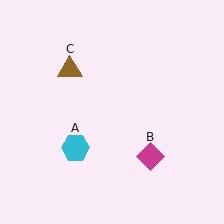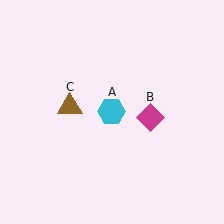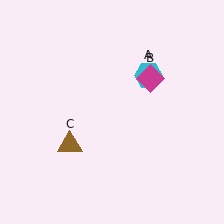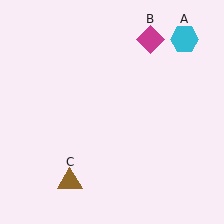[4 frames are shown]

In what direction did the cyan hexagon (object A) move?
The cyan hexagon (object A) moved up and to the right.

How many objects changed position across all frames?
3 objects changed position: cyan hexagon (object A), magenta diamond (object B), brown triangle (object C).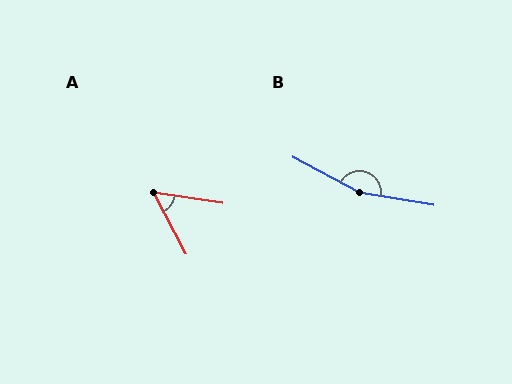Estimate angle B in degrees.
Approximately 161 degrees.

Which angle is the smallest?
A, at approximately 54 degrees.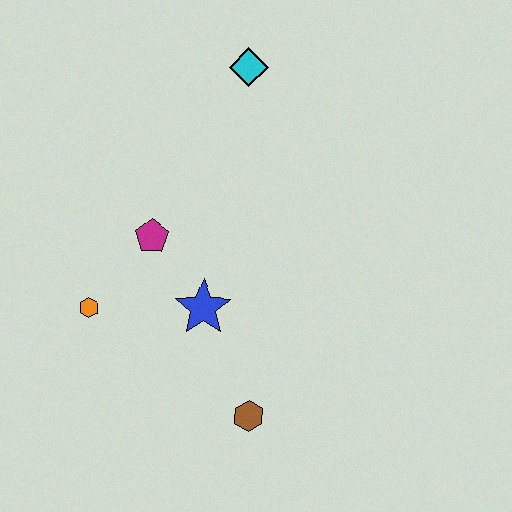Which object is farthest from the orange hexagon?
The cyan diamond is farthest from the orange hexagon.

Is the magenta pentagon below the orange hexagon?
No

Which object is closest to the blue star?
The magenta pentagon is closest to the blue star.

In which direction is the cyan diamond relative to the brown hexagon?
The cyan diamond is above the brown hexagon.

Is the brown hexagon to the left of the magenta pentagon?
No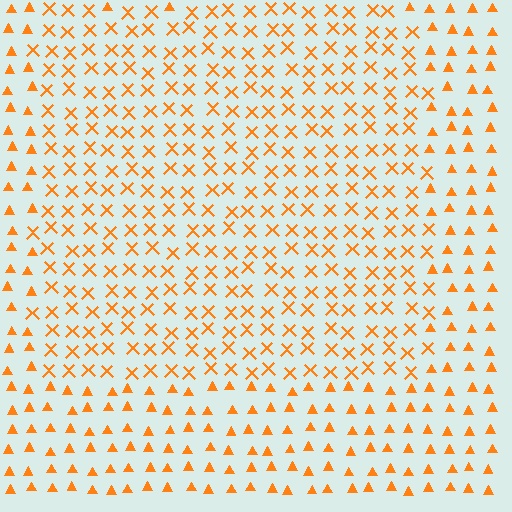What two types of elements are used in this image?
The image uses X marks inside the rectangle region and triangles outside it.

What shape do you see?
I see a rectangle.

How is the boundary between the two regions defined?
The boundary is defined by a change in element shape: X marks inside vs. triangles outside. All elements share the same color and spacing.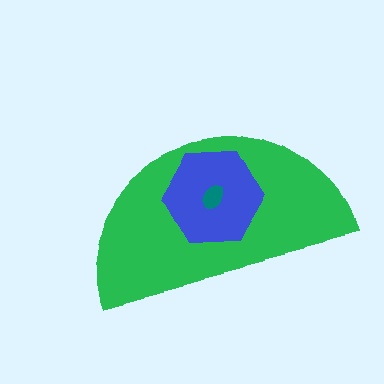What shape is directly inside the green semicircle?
The blue hexagon.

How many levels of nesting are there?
3.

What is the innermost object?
The teal ellipse.